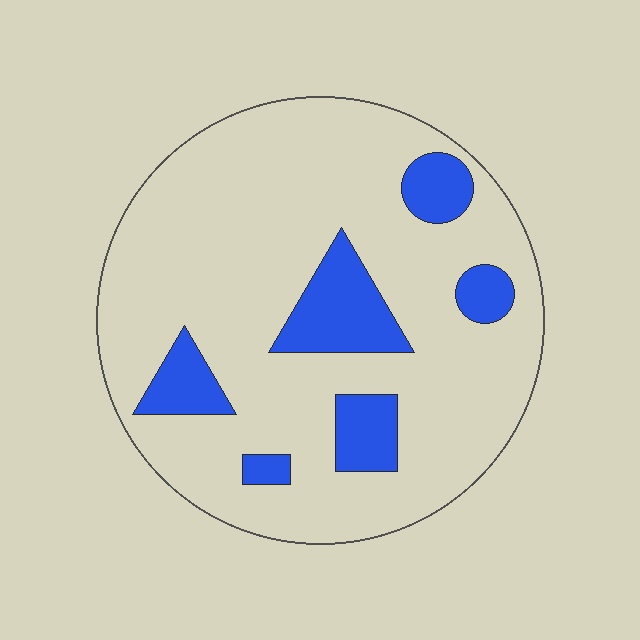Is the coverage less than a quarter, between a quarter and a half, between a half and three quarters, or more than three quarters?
Less than a quarter.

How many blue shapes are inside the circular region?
6.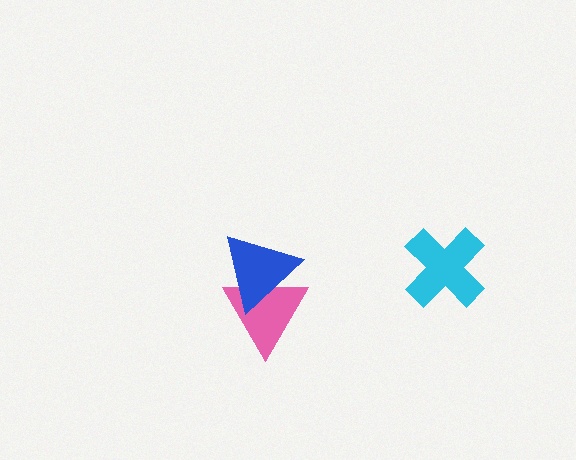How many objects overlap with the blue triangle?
1 object overlaps with the blue triangle.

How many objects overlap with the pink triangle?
1 object overlaps with the pink triangle.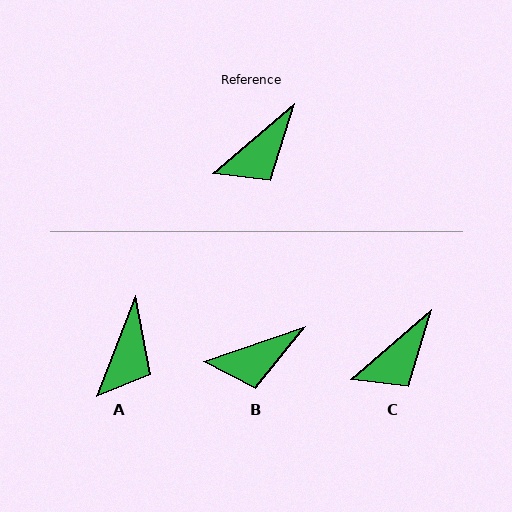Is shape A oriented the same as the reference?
No, it is off by about 28 degrees.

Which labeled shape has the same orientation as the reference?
C.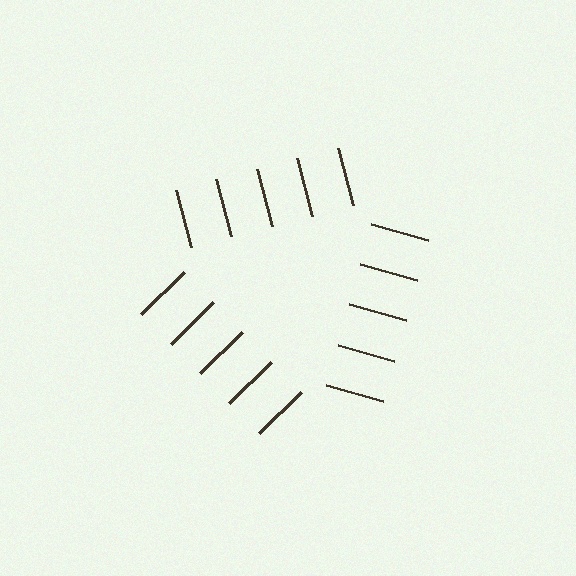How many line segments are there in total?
15 — 5 along each of the 3 edges.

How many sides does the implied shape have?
3 sides — the line-ends trace a triangle.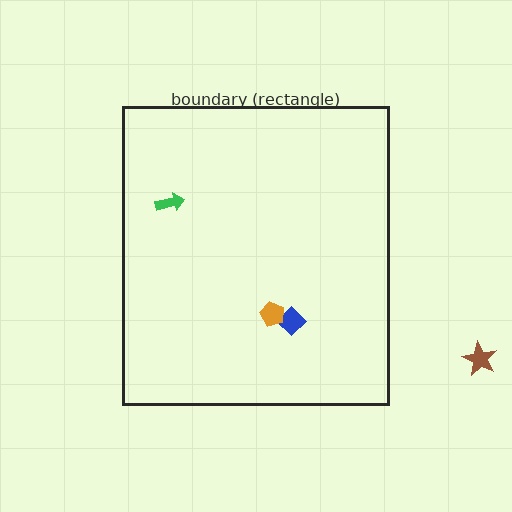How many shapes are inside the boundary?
3 inside, 1 outside.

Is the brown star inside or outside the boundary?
Outside.